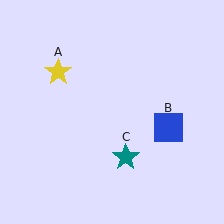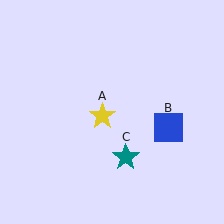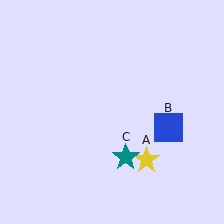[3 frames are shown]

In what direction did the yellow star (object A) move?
The yellow star (object A) moved down and to the right.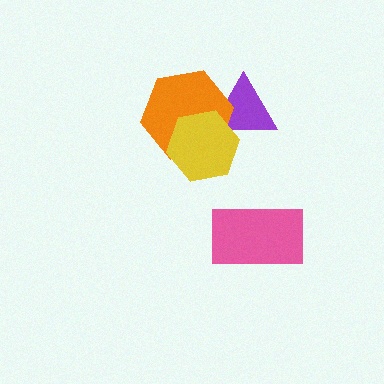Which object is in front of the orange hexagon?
The yellow hexagon is in front of the orange hexagon.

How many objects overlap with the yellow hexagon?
2 objects overlap with the yellow hexagon.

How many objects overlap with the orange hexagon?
2 objects overlap with the orange hexagon.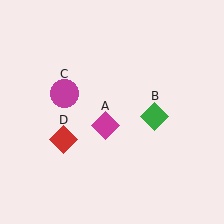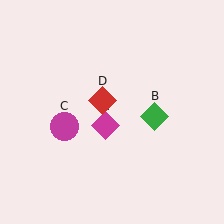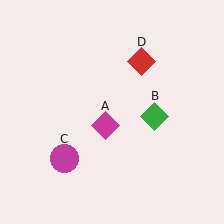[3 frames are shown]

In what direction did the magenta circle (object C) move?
The magenta circle (object C) moved down.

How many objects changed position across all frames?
2 objects changed position: magenta circle (object C), red diamond (object D).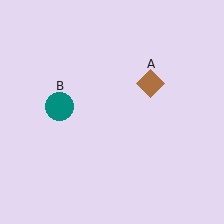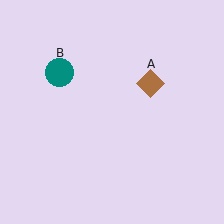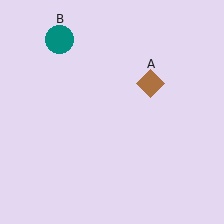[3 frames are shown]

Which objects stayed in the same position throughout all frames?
Brown diamond (object A) remained stationary.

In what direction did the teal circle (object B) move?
The teal circle (object B) moved up.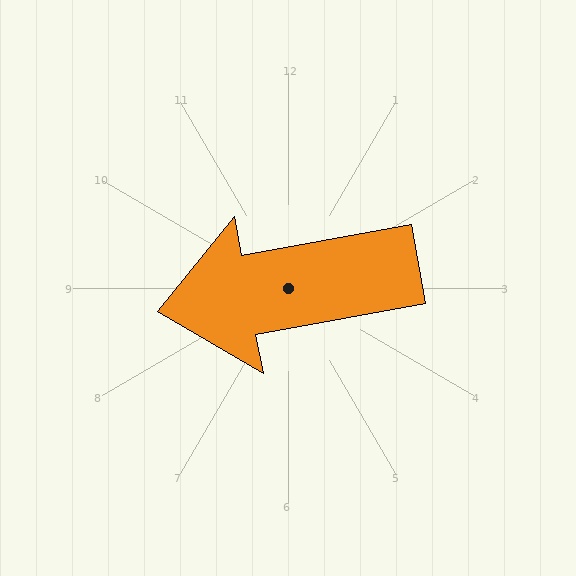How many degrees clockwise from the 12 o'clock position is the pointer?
Approximately 260 degrees.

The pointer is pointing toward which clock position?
Roughly 9 o'clock.